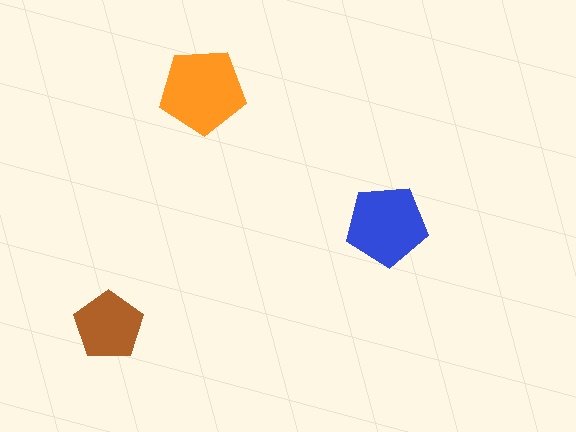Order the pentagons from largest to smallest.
the orange one, the blue one, the brown one.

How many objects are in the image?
There are 3 objects in the image.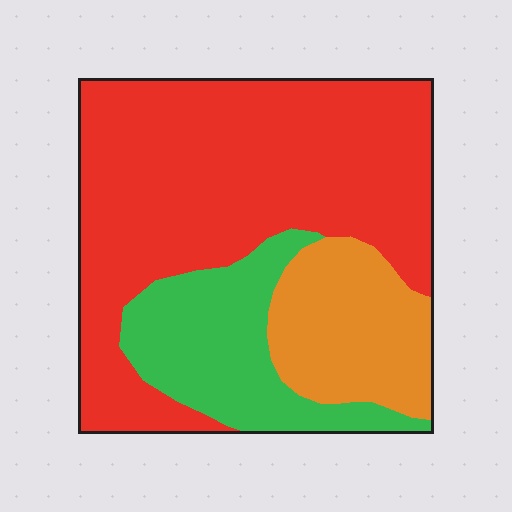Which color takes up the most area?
Red, at roughly 60%.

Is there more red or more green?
Red.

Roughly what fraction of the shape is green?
Green covers about 20% of the shape.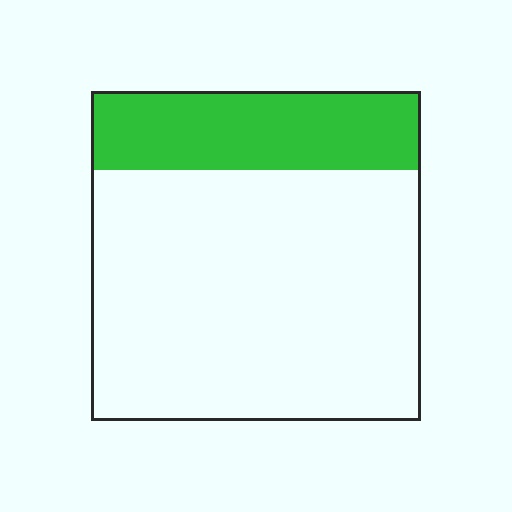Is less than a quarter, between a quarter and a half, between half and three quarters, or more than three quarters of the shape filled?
Less than a quarter.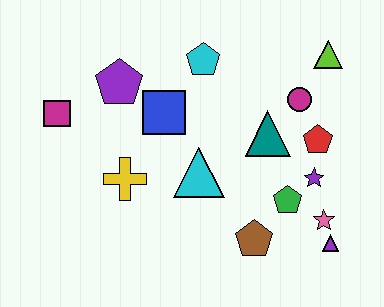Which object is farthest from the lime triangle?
The magenta square is farthest from the lime triangle.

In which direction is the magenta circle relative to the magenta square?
The magenta circle is to the right of the magenta square.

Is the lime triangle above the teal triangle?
Yes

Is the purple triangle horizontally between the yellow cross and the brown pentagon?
No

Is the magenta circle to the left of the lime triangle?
Yes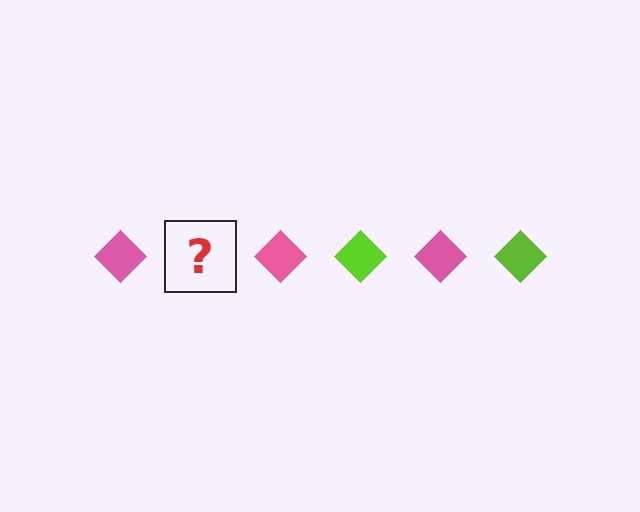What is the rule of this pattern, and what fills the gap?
The rule is that the pattern cycles through pink, lime diamonds. The gap should be filled with a lime diamond.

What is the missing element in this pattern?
The missing element is a lime diamond.